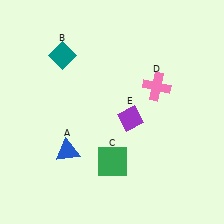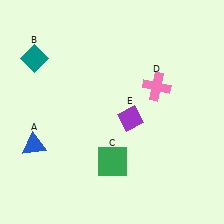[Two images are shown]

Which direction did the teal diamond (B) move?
The teal diamond (B) moved left.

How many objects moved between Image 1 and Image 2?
2 objects moved between the two images.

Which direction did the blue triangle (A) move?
The blue triangle (A) moved left.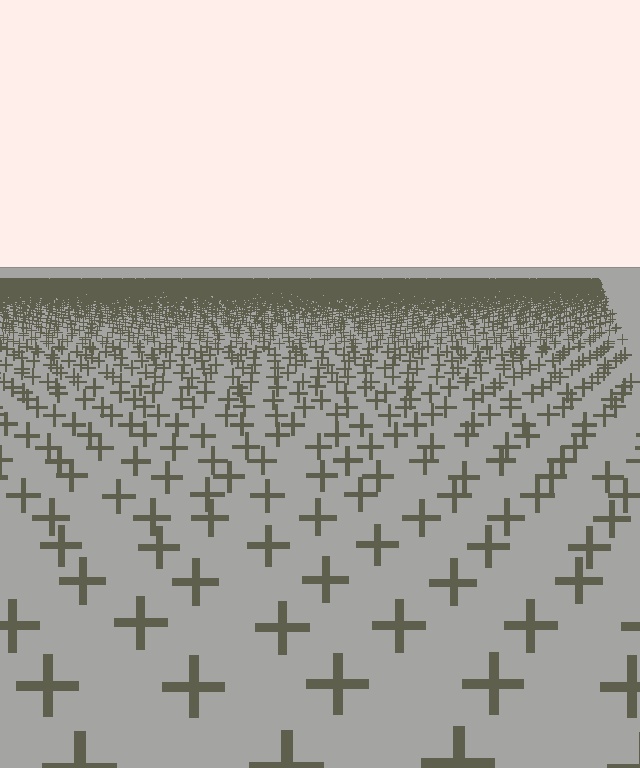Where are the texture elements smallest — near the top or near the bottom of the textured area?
Near the top.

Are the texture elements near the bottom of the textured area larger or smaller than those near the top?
Larger. Near the bottom, elements are closer to the viewer and appear at a bigger on-screen size.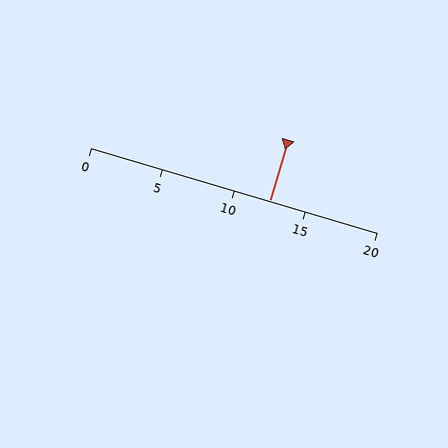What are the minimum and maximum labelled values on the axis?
The axis runs from 0 to 20.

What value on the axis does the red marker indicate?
The marker indicates approximately 12.5.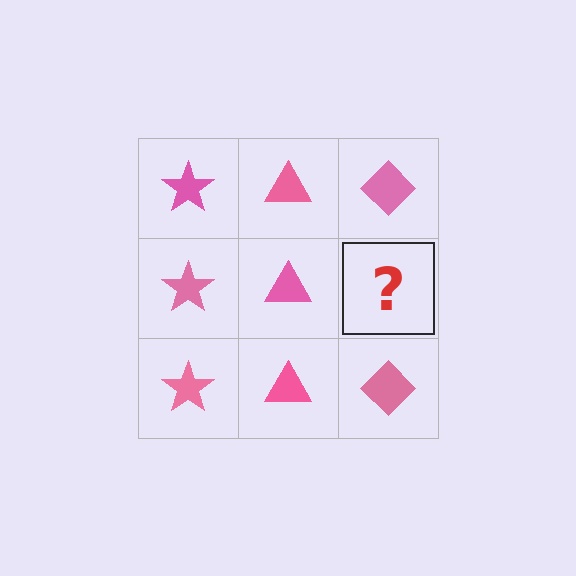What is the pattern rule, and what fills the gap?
The rule is that each column has a consistent shape. The gap should be filled with a pink diamond.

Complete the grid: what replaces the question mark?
The question mark should be replaced with a pink diamond.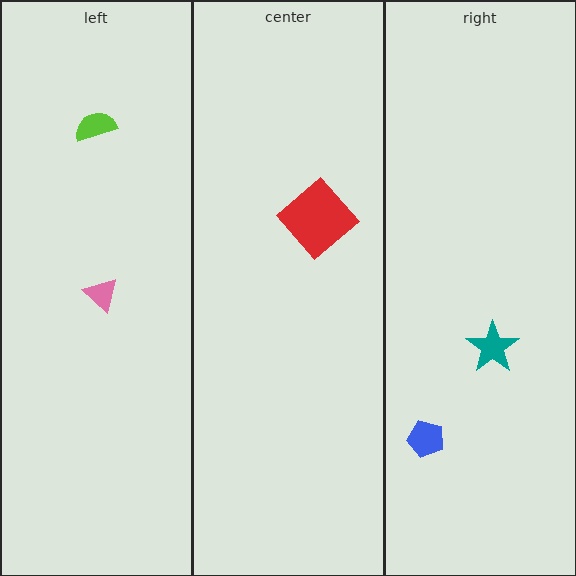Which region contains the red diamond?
The center region.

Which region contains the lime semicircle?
The left region.